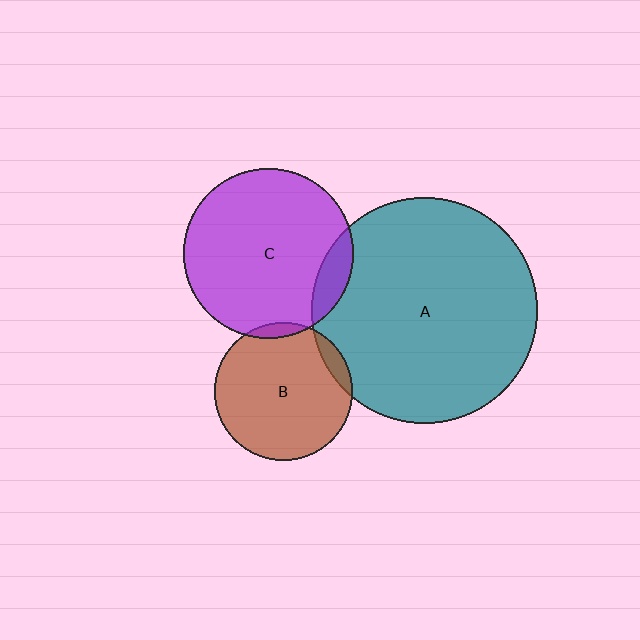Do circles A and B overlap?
Yes.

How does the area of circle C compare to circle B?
Approximately 1.5 times.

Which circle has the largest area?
Circle A (teal).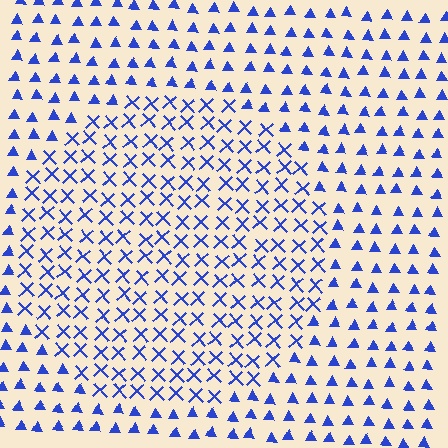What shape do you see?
I see a circle.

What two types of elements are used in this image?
The image uses X marks inside the circle region and triangles outside it.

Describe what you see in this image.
The image is filled with small blue elements arranged in a uniform grid. A circle-shaped region contains X marks, while the surrounding area contains triangles. The boundary is defined purely by the change in element shape.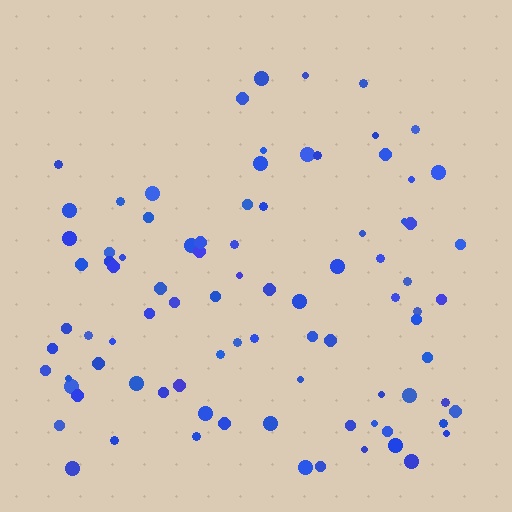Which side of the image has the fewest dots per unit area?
The top.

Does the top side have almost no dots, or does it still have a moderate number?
Still a moderate number, just noticeably fewer than the bottom.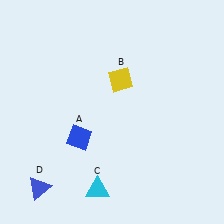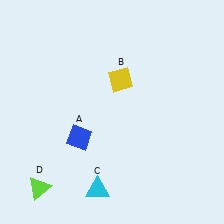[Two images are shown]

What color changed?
The triangle (D) changed from blue in Image 1 to lime in Image 2.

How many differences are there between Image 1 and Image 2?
There is 1 difference between the two images.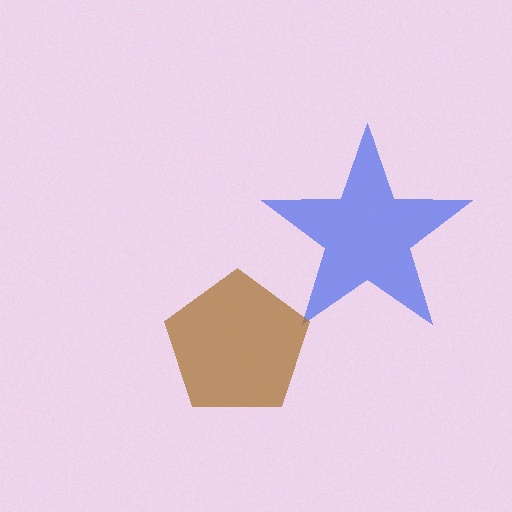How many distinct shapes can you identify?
There are 2 distinct shapes: a blue star, a brown pentagon.